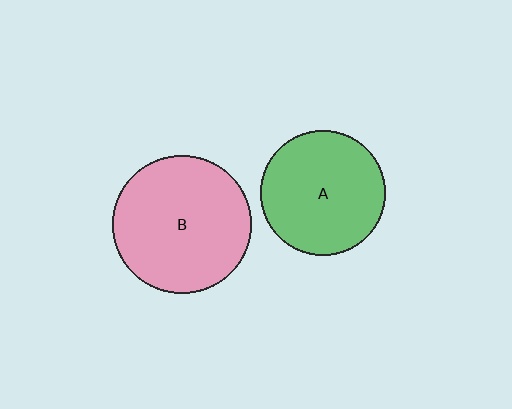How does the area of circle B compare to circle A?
Approximately 1.2 times.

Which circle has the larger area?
Circle B (pink).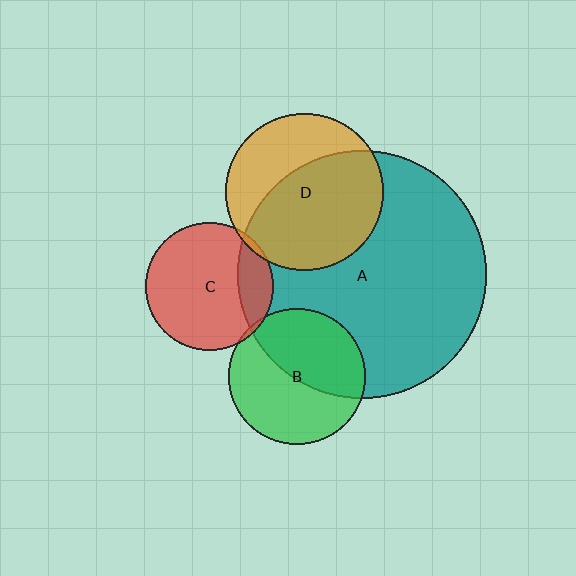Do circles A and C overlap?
Yes.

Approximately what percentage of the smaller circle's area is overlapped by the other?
Approximately 20%.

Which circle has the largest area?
Circle A (teal).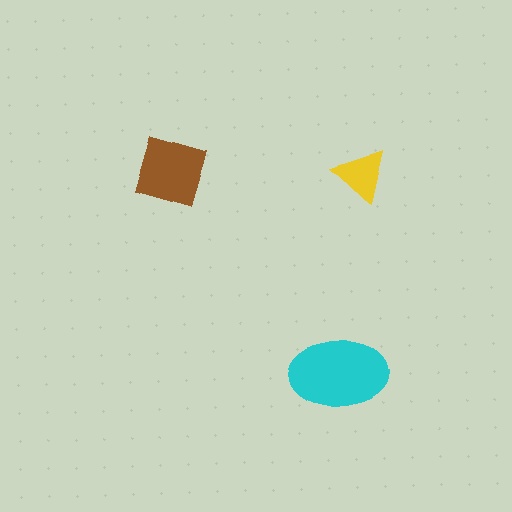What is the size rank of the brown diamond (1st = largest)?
2nd.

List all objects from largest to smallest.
The cyan ellipse, the brown diamond, the yellow triangle.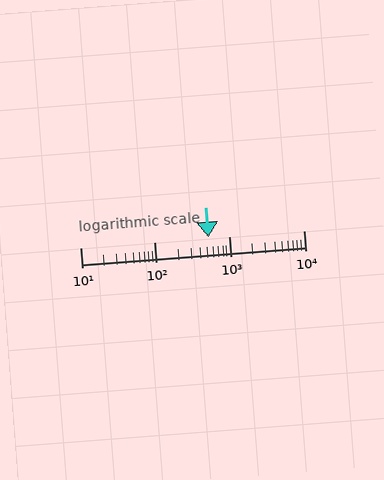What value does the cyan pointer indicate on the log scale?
The pointer indicates approximately 530.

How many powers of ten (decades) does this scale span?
The scale spans 3 decades, from 10 to 10000.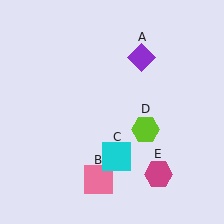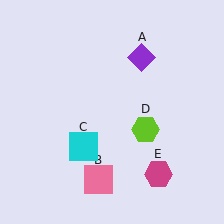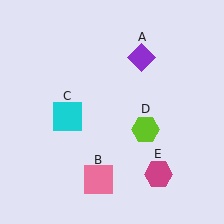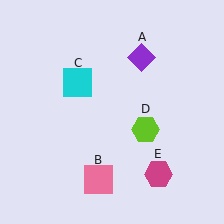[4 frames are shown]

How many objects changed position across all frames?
1 object changed position: cyan square (object C).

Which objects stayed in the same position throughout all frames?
Purple diamond (object A) and pink square (object B) and lime hexagon (object D) and magenta hexagon (object E) remained stationary.